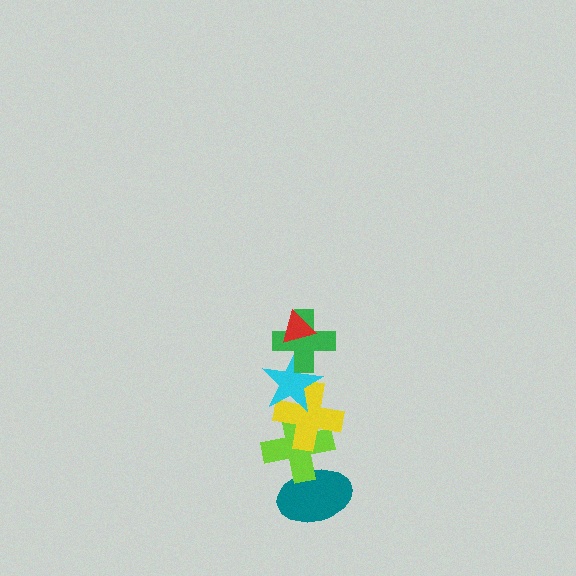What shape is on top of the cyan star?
The green cross is on top of the cyan star.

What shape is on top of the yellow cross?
The cyan star is on top of the yellow cross.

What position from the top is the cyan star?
The cyan star is 3rd from the top.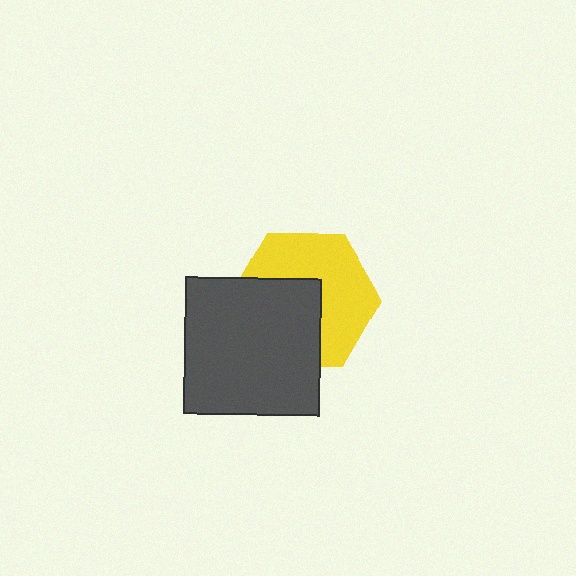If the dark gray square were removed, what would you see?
You would see the complete yellow hexagon.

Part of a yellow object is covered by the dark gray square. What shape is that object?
It is a hexagon.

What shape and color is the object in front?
The object in front is a dark gray square.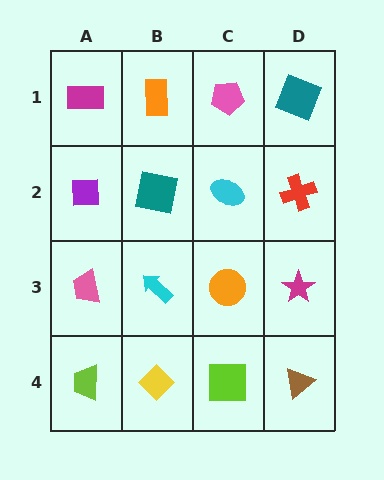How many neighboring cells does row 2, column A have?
3.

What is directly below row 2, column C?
An orange circle.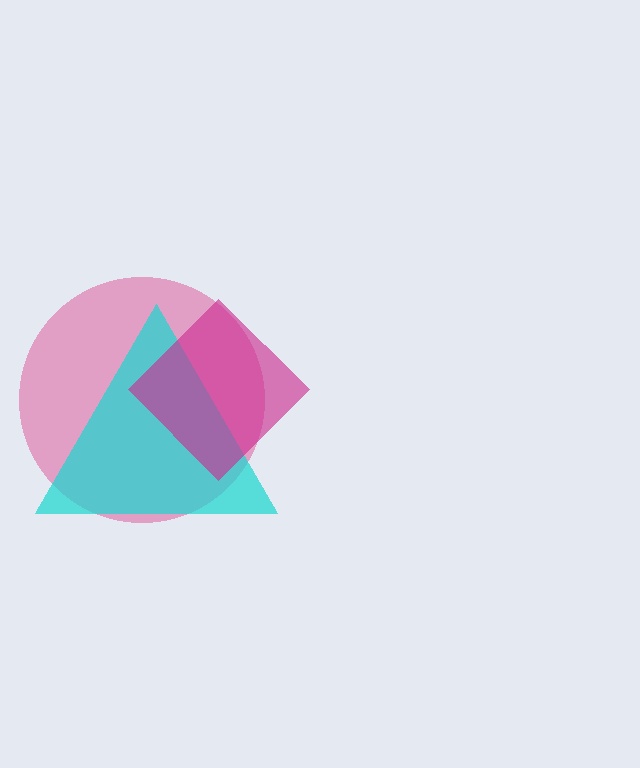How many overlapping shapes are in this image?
There are 3 overlapping shapes in the image.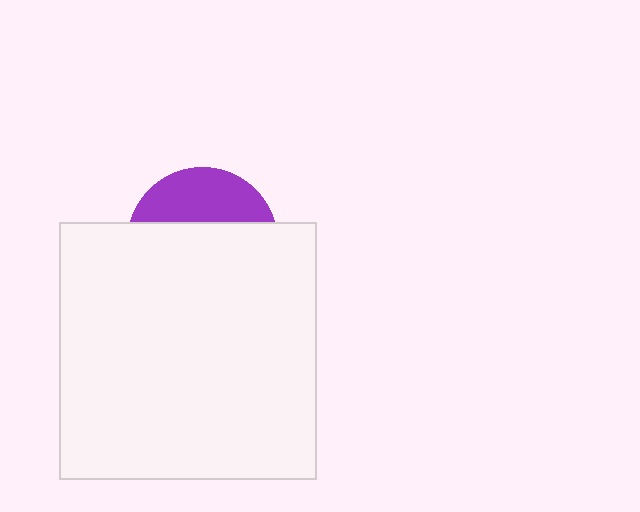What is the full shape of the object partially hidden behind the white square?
The partially hidden object is a purple circle.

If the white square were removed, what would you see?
You would see the complete purple circle.